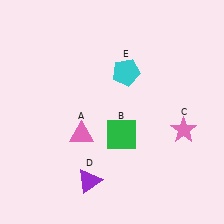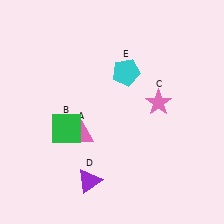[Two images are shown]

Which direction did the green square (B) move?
The green square (B) moved left.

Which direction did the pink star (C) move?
The pink star (C) moved up.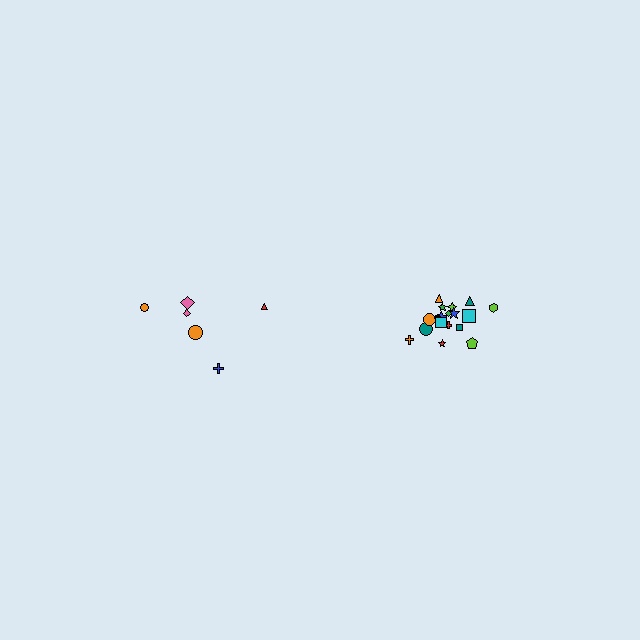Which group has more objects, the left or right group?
The right group.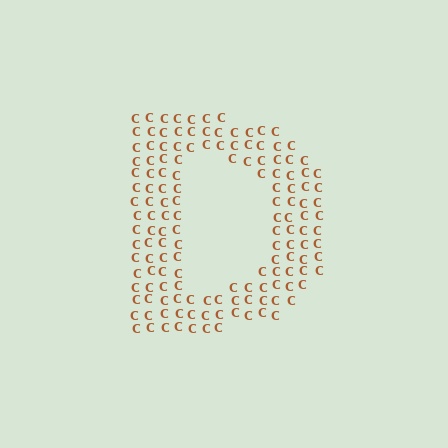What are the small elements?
The small elements are letter C's.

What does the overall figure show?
The overall figure shows the letter D.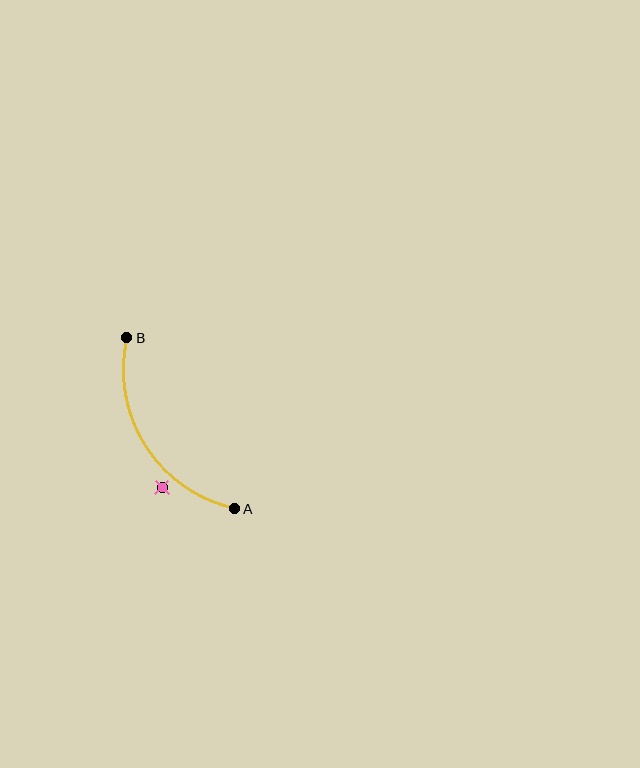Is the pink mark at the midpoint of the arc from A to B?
No — the pink mark does not lie on the arc at all. It sits slightly outside the curve.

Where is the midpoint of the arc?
The arc midpoint is the point on the curve farthest from the straight line joining A and B. It sits to the left of that line.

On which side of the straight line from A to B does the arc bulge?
The arc bulges to the left of the straight line connecting A and B.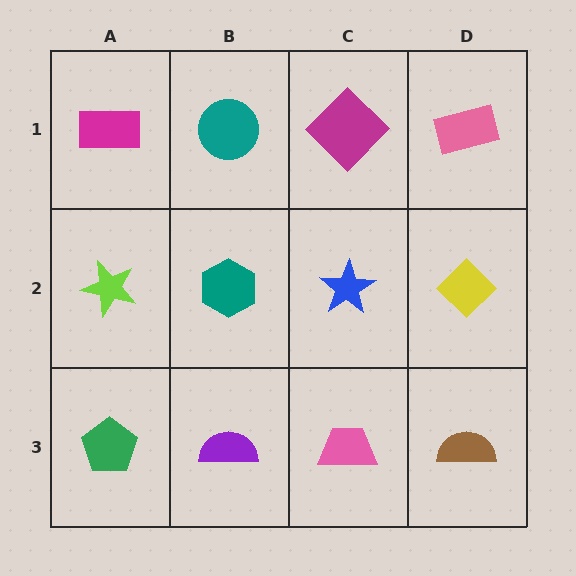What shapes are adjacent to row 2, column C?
A magenta diamond (row 1, column C), a pink trapezoid (row 3, column C), a teal hexagon (row 2, column B), a yellow diamond (row 2, column D).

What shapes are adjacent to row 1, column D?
A yellow diamond (row 2, column D), a magenta diamond (row 1, column C).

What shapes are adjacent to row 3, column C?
A blue star (row 2, column C), a purple semicircle (row 3, column B), a brown semicircle (row 3, column D).